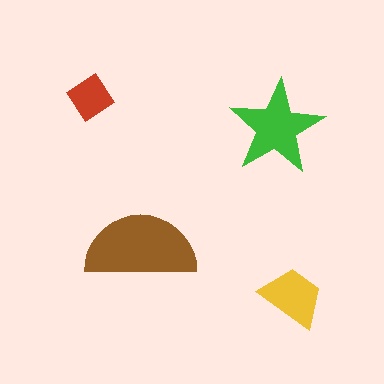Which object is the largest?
The brown semicircle.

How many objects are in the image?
There are 4 objects in the image.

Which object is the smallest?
The red diamond.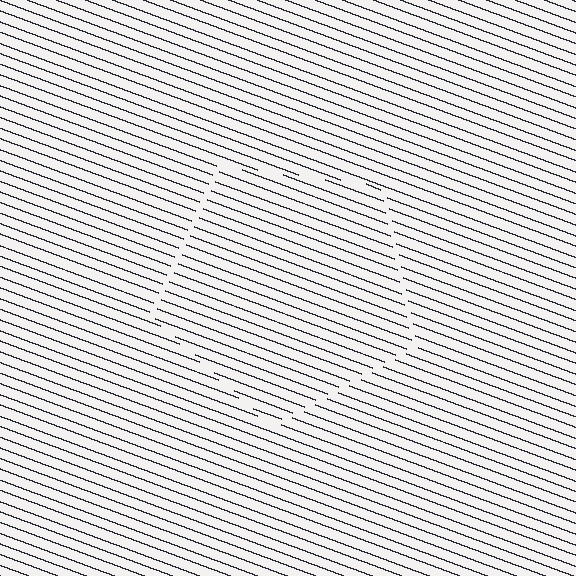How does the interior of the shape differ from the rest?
The interior of the shape contains the same grating, shifted by half a period — the contour is defined by the phase discontinuity where line-ends from the inner and outer gratings abut.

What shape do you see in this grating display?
An illusory pentagon. The interior of the shape contains the same grating, shifted by half a period — the contour is defined by the phase discontinuity where line-ends from the inner and outer gratings abut.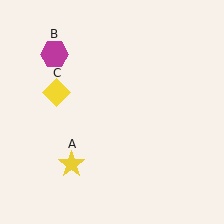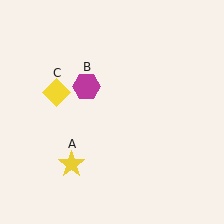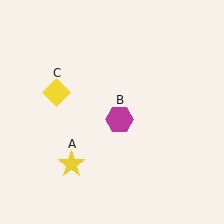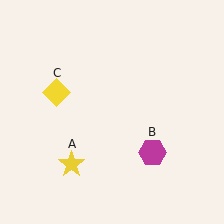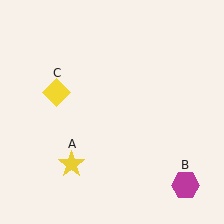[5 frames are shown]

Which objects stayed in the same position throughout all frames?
Yellow star (object A) and yellow diamond (object C) remained stationary.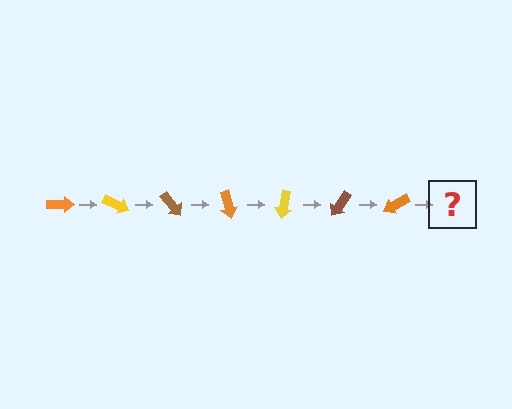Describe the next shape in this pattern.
It should be a yellow arrow, rotated 175 degrees from the start.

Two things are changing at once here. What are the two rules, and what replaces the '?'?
The two rules are that it rotates 25 degrees each step and the color cycles through orange, yellow, and brown. The '?' should be a yellow arrow, rotated 175 degrees from the start.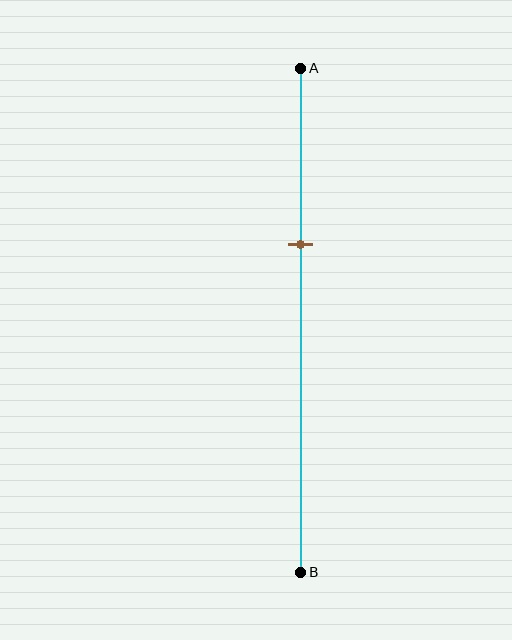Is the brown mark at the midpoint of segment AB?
No, the mark is at about 35% from A, not at the 50% midpoint.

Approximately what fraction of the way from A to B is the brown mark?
The brown mark is approximately 35% of the way from A to B.